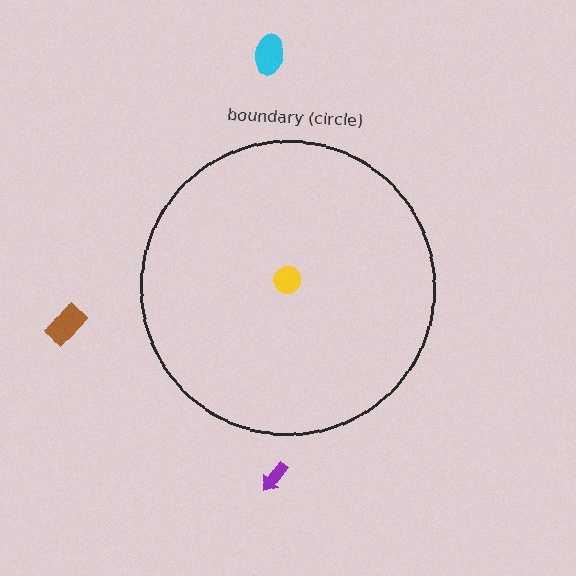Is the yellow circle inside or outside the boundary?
Inside.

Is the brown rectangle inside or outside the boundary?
Outside.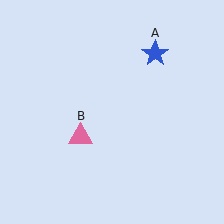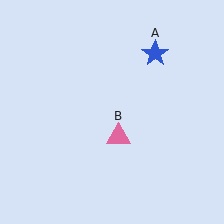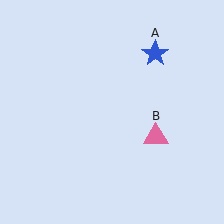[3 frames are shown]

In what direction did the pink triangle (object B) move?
The pink triangle (object B) moved right.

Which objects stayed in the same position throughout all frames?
Blue star (object A) remained stationary.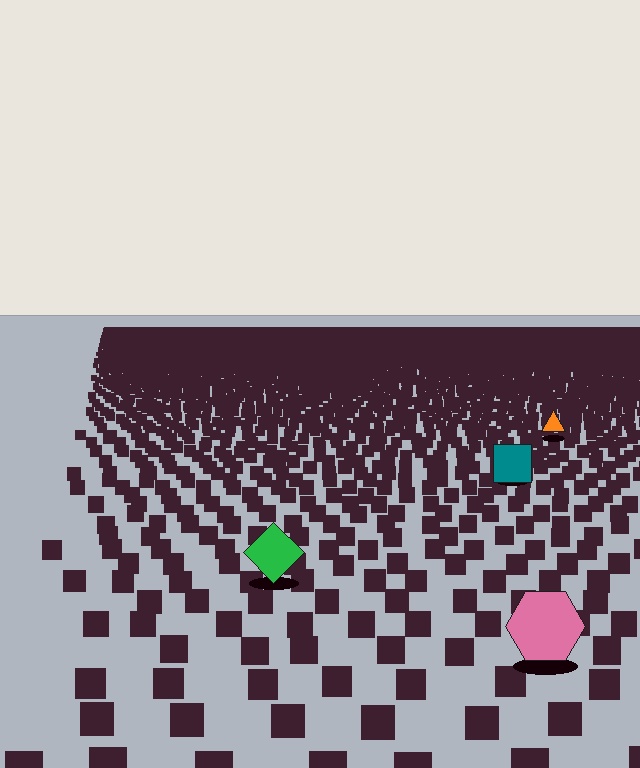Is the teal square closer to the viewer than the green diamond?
No. The green diamond is closer — you can tell from the texture gradient: the ground texture is coarser near it.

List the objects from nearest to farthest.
From nearest to farthest: the pink hexagon, the green diamond, the teal square, the orange triangle.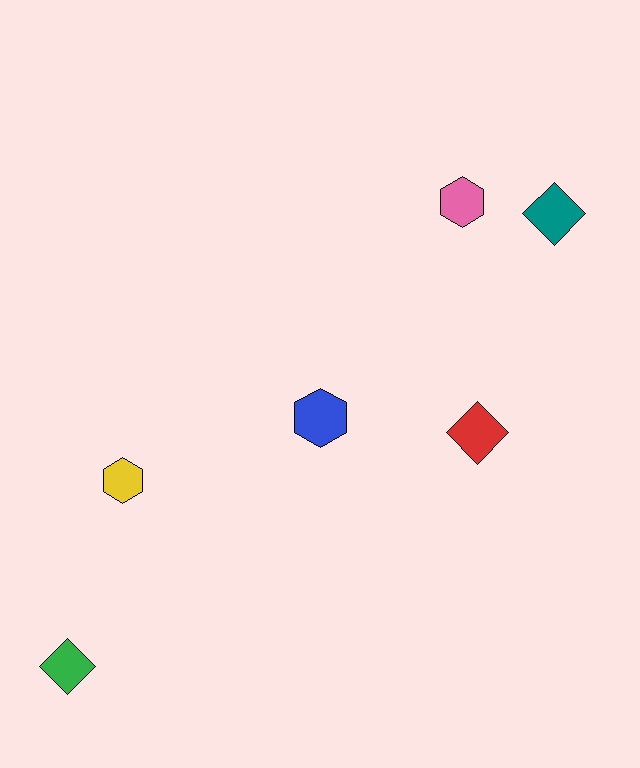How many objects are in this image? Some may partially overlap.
There are 6 objects.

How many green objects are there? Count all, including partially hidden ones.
There is 1 green object.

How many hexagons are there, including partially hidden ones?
There are 3 hexagons.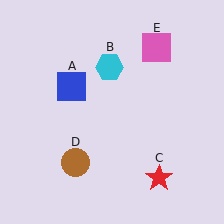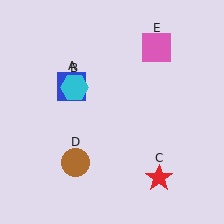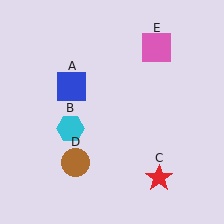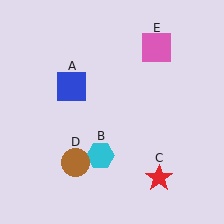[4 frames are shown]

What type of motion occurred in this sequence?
The cyan hexagon (object B) rotated counterclockwise around the center of the scene.